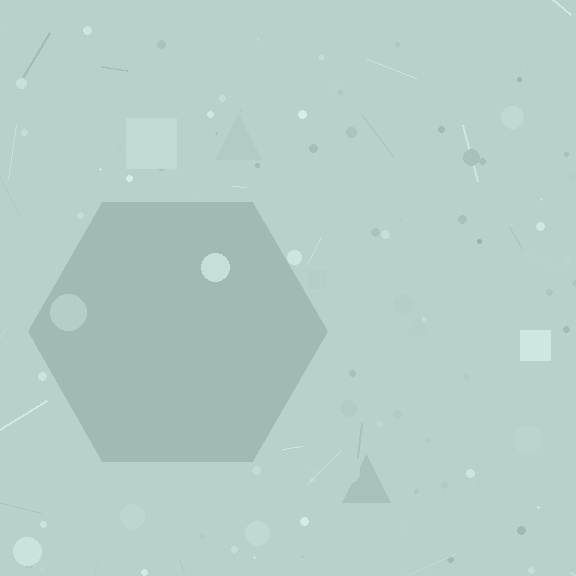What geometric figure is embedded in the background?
A hexagon is embedded in the background.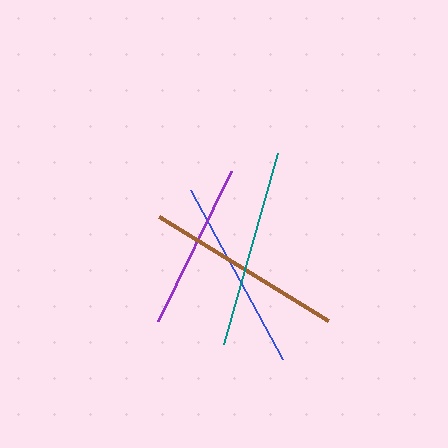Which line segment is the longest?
The brown line is the longest at approximately 199 pixels.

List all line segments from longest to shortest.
From longest to shortest: brown, teal, blue, purple.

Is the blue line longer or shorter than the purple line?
The blue line is longer than the purple line.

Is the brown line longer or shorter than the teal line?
The brown line is longer than the teal line.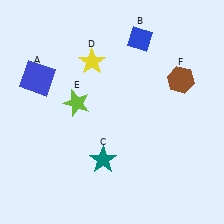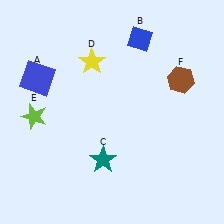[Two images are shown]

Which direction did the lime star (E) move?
The lime star (E) moved left.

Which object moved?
The lime star (E) moved left.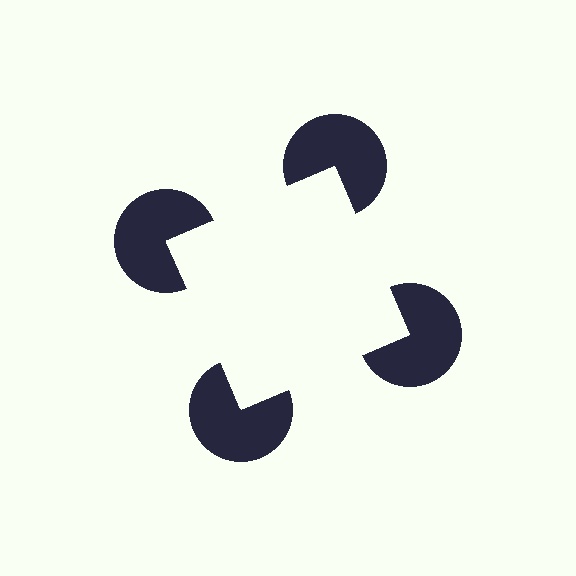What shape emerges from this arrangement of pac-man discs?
An illusory square — its edges are inferred from the aligned wedge cuts in the pac-man discs, not physically drawn.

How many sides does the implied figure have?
4 sides.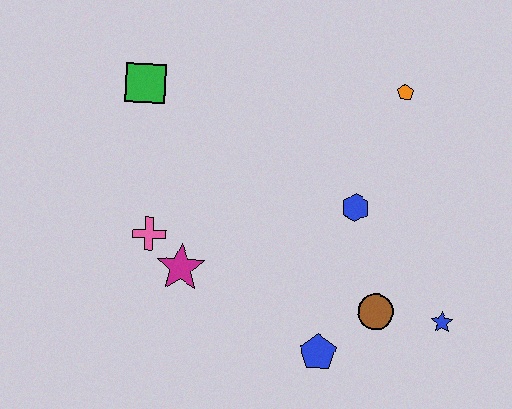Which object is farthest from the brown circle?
The green square is farthest from the brown circle.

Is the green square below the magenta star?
No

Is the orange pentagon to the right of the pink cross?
Yes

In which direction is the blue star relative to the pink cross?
The blue star is to the right of the pink cross.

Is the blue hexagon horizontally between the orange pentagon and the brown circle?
No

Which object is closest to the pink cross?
The magenta star is closest to the pink cross.